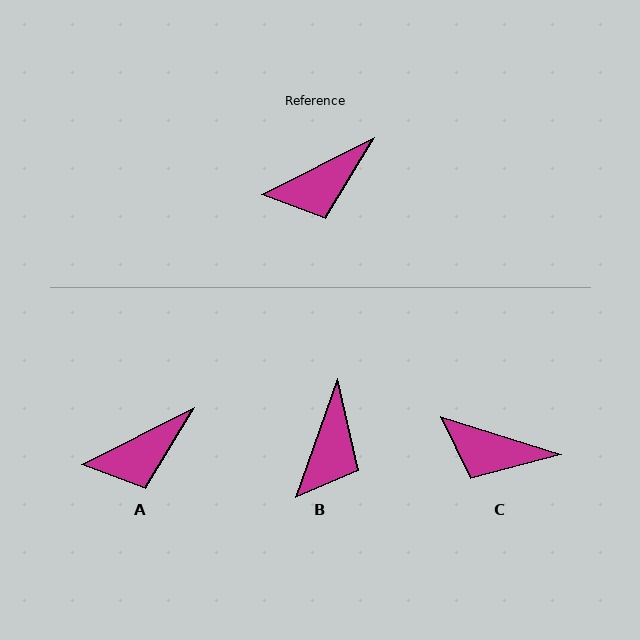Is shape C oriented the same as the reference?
No, it is off by about 44 degrees.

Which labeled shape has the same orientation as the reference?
A.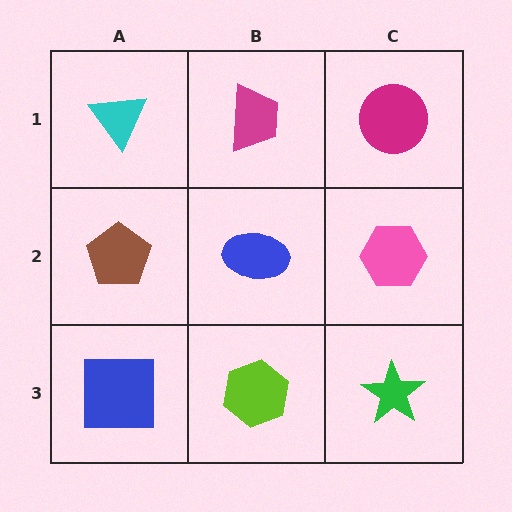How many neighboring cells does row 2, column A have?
3.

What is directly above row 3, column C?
A pink hexagon.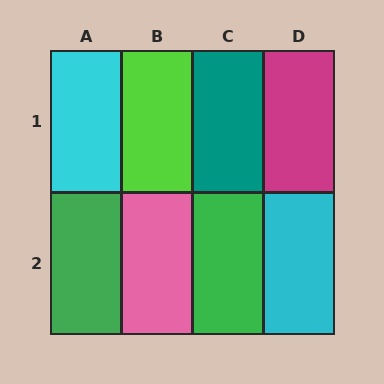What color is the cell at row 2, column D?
Cyan.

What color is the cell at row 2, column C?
Green.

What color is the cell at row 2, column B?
Pink.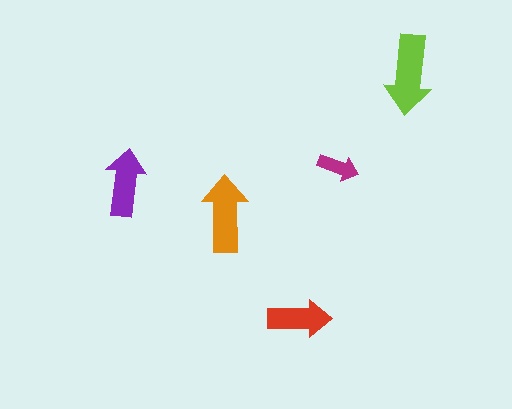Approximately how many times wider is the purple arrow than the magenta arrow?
About 1.5 times wider.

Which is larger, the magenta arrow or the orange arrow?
The orange one.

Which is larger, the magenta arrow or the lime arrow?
The lime one.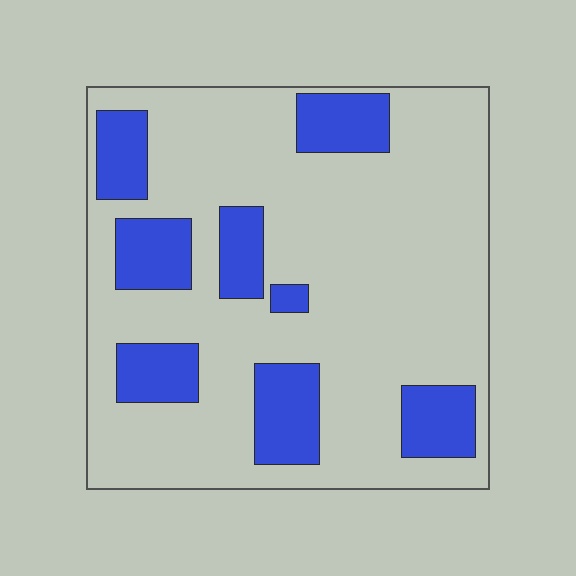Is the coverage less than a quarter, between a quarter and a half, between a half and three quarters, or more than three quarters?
Less than a quarter.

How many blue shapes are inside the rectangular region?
8.